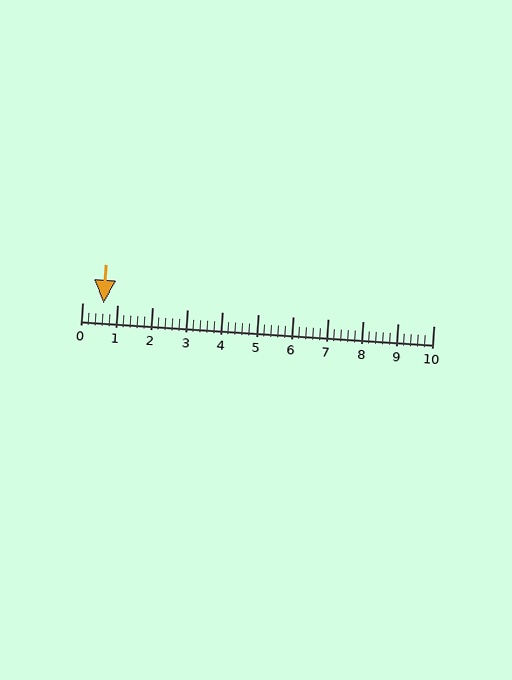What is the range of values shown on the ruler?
The ruler shows values from 0 to 10.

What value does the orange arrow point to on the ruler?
The orange arrow points to approximately 0.6.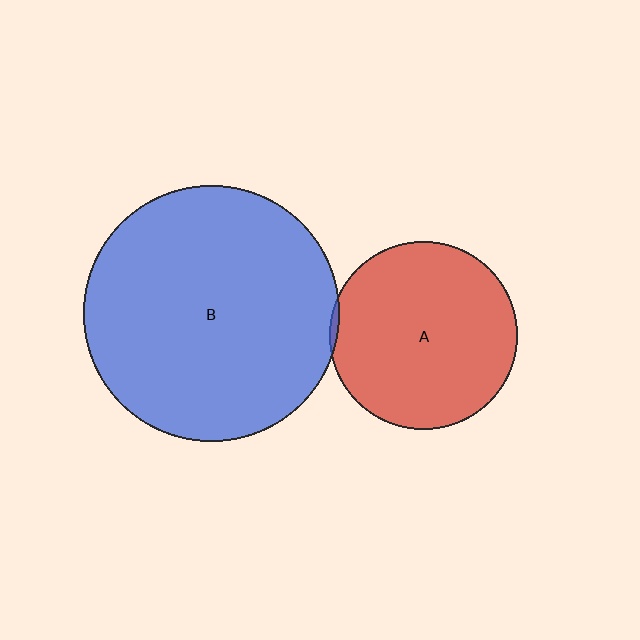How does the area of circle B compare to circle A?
Approximately 1.8 times.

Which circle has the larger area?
Circle B (blue).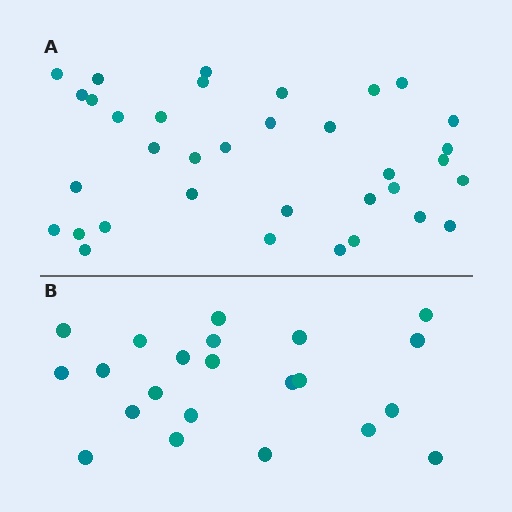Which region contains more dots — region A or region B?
Region A (the top region) has more dots.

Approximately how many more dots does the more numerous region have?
Region A has approximately 15 more dots than region B.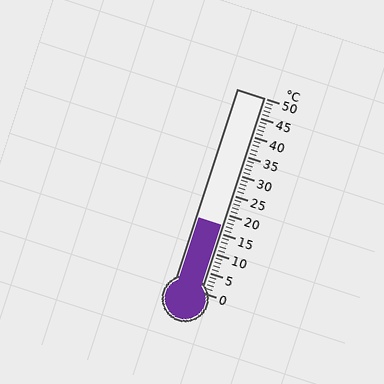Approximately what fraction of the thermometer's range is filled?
The thermometer is filled to approximately 35% of its range.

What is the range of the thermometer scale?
The thermometer scale ranges from 0°C to 50°C.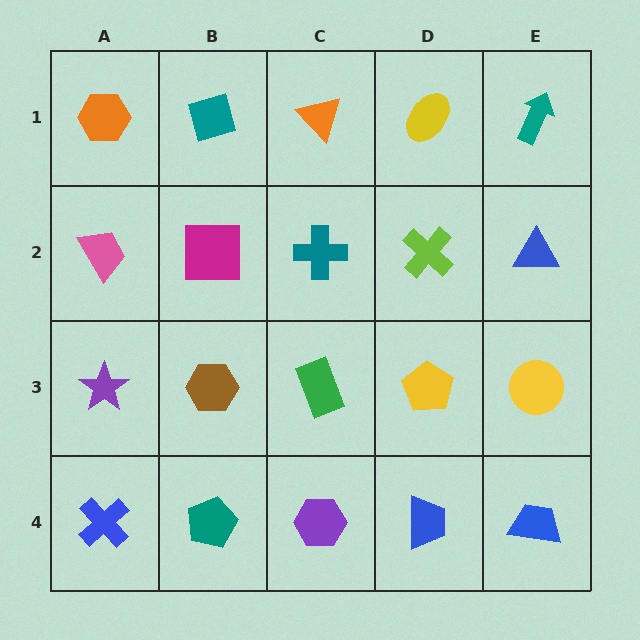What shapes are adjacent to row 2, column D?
A yellow ellipse (row 1, column D), a yellow pentagon (row 3, column D), a teal cross (row 2, column C), a blue triangle (row 2, column E).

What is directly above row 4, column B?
A brown hexagon.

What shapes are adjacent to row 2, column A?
An orange hexagon (row 1, column A), a purple star (row 3, column A), a magenta square (row 2, column B).